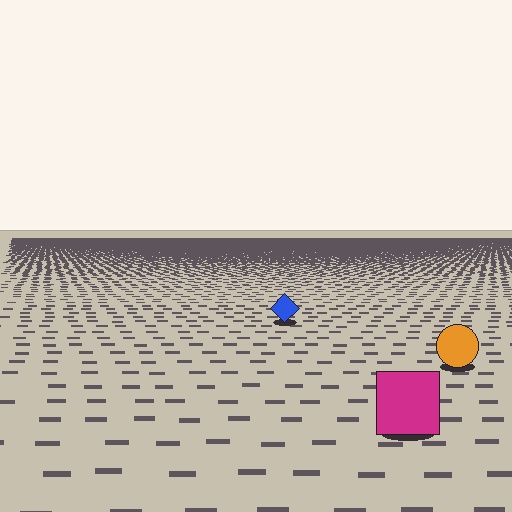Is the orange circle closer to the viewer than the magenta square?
No. The magenta square is closer — you can tell from the texture gradient: the ground texture is coarser near it.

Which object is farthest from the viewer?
The blue diamond is farthest from the viewer. It appears smaller and the ground texture around it is denser.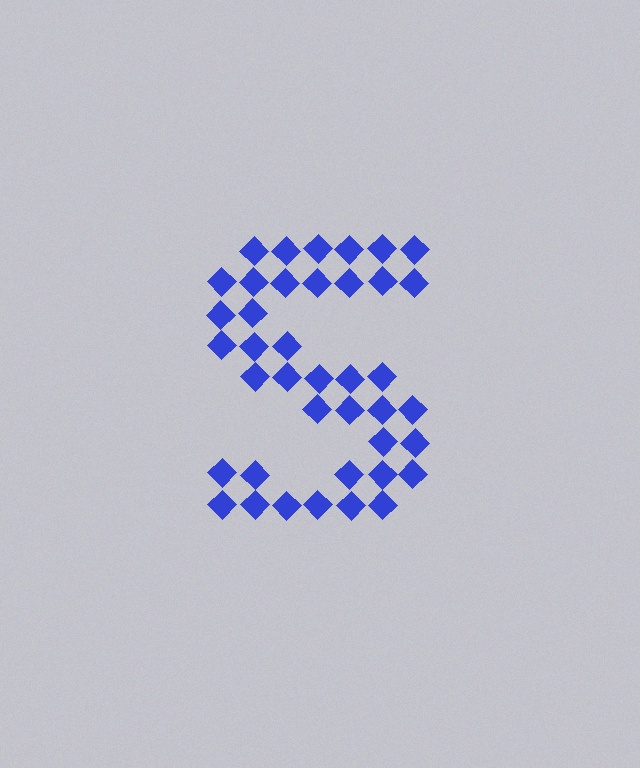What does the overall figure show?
The overall figure shows the letter S.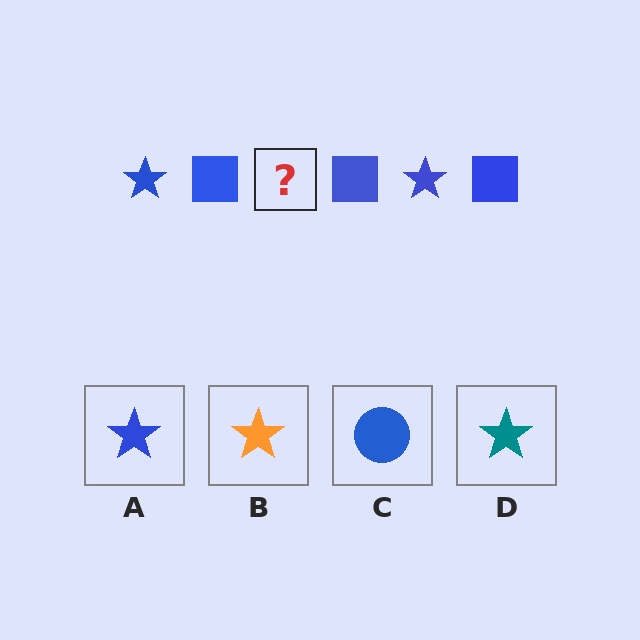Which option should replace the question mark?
Option A.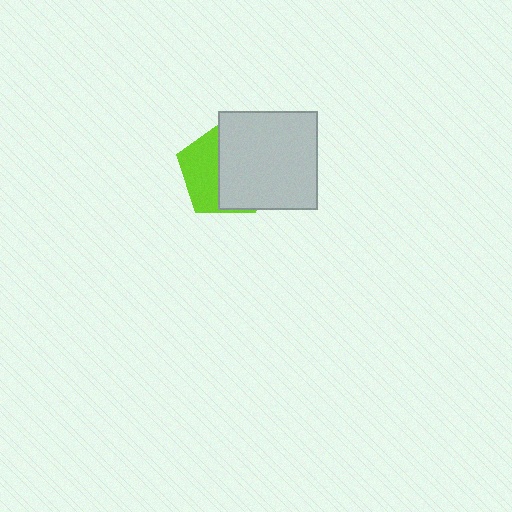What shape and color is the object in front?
The object in front is a light gray square.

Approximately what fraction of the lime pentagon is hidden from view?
Roughly 59% of the lime pentagon is hidden behind the light gray square.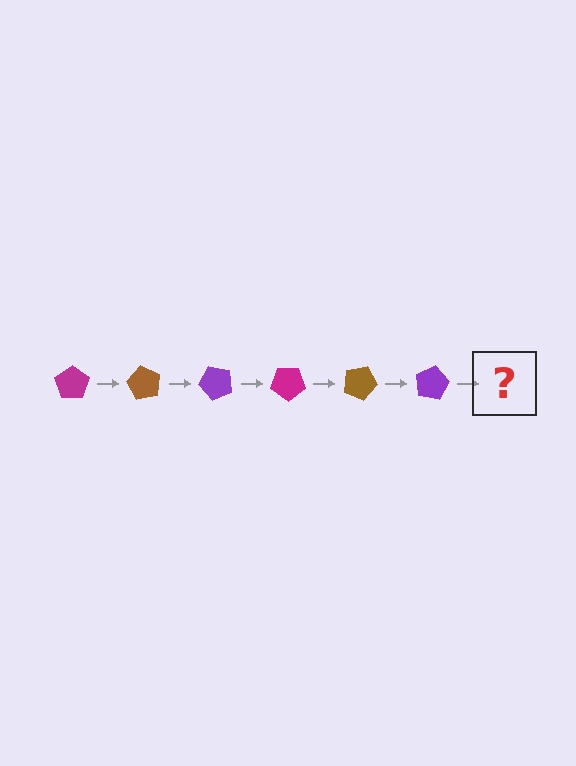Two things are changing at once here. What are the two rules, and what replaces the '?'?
The two rules are that it rotates 60 degrees each step and the color cycles through magenta, brown, and purple. The '?' should be a magenta pentagon, rotated 360 degrees from the start.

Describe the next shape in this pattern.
It should be a magenta pentagon, rotated 360 degrees from the start.